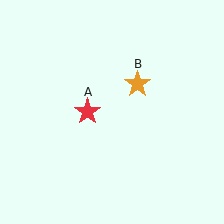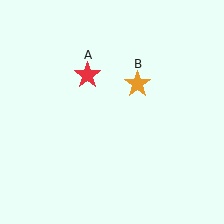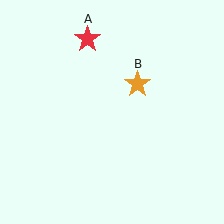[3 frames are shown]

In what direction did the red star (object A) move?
The red star (object A) moved up.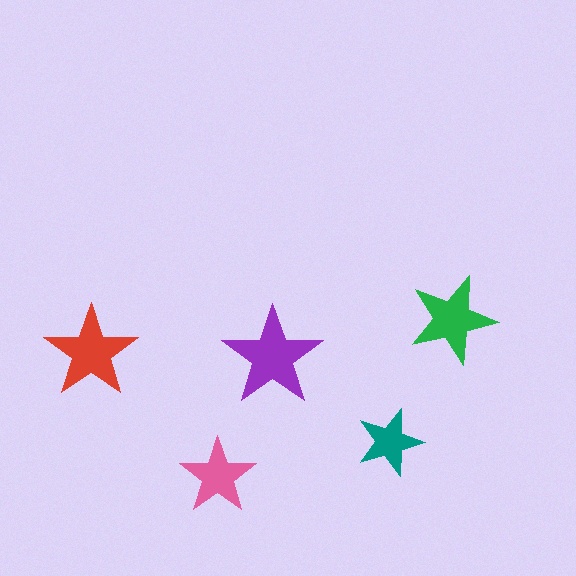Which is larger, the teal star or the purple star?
The purple one.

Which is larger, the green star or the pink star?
The green one.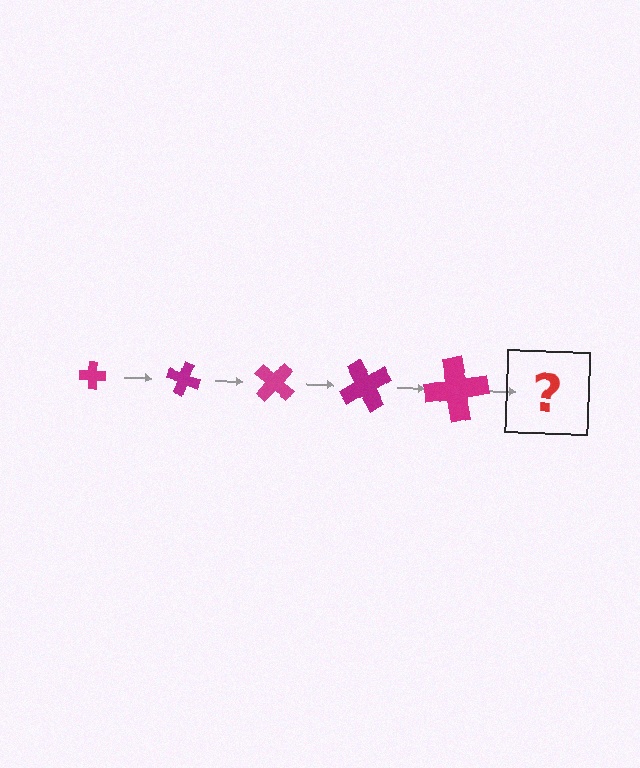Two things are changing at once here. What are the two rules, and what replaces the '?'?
The two rules are that the cross grows larger each step and it rotates 20 degrees each step. The '?' should be a cross, larger than the previous one and rotated 100 degrees from the start.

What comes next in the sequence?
The next element should be a cross, larger than the previous one and rotated 100 degrees from the start.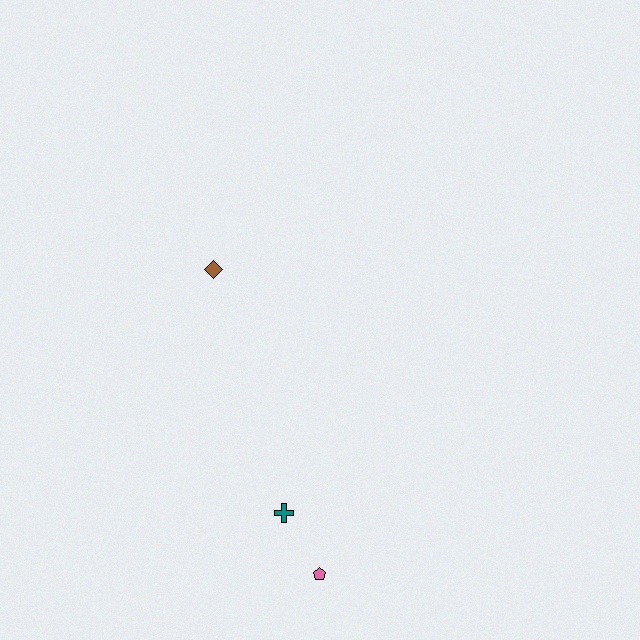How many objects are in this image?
There are 3 objects.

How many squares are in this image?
There are no squares.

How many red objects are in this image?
There are no red objects.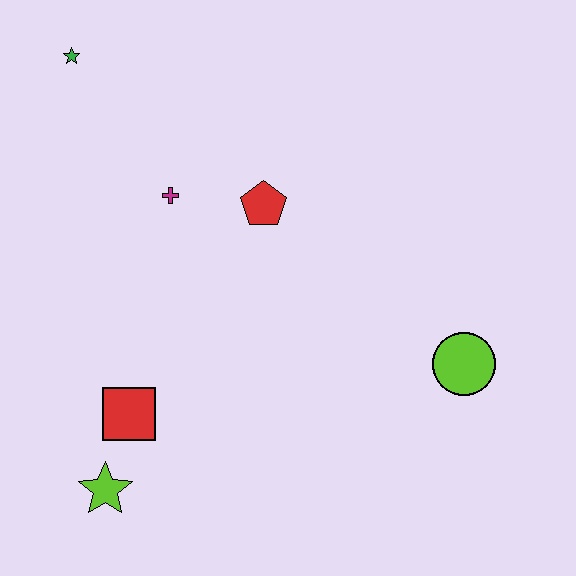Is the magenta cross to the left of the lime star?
No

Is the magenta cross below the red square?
No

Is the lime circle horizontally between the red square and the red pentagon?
No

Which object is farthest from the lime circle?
The green star is farthest from the lime circle.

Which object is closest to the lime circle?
The red pentagon is closest to the lime circle.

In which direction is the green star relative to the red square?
The green star is above the red square.